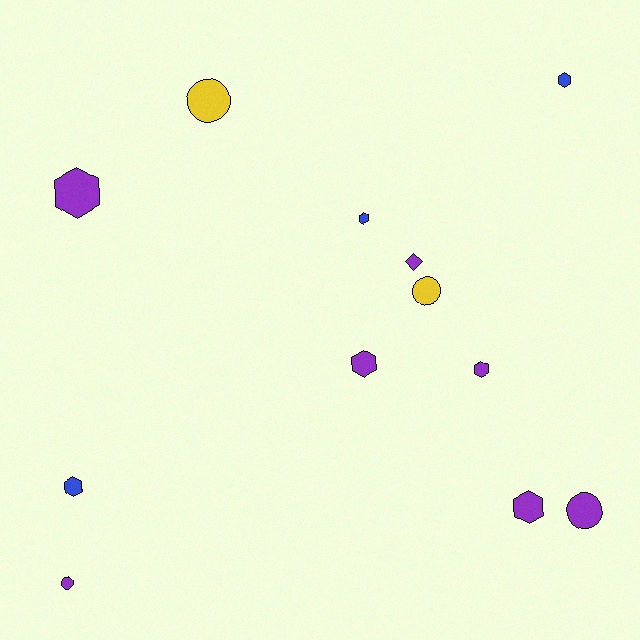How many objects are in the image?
There are 12 objects.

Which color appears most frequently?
Purple, with 7 objects.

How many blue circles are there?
There are no blue circles.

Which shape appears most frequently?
Hexagon, with 7 objects.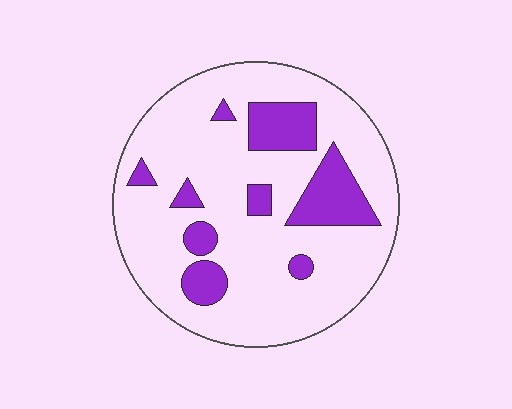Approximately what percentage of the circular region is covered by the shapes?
Approximately 20%.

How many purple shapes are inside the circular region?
9.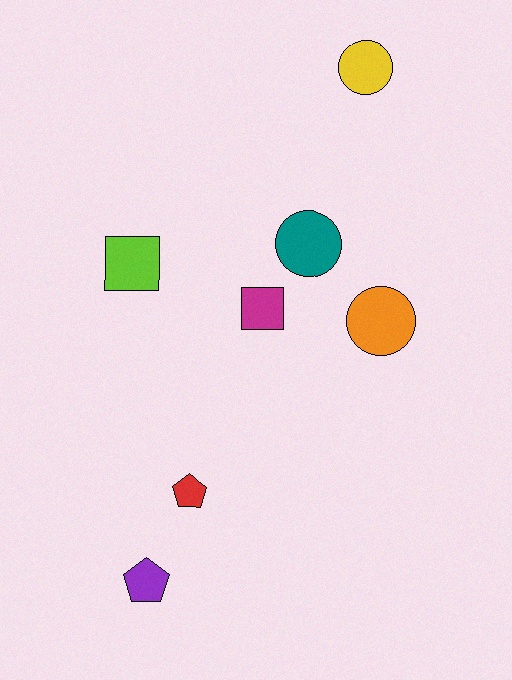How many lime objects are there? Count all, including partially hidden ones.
There is 1 lime object.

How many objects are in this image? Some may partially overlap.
There are 7 objects.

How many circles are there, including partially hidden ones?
There are 3 circles.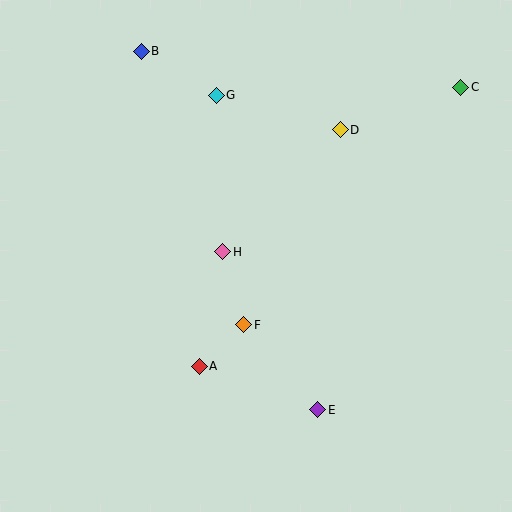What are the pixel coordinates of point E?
Point E is at (318, 410).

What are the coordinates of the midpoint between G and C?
The midpoint between G and C is at (338, 91).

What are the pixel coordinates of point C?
Point C is at (461, 87).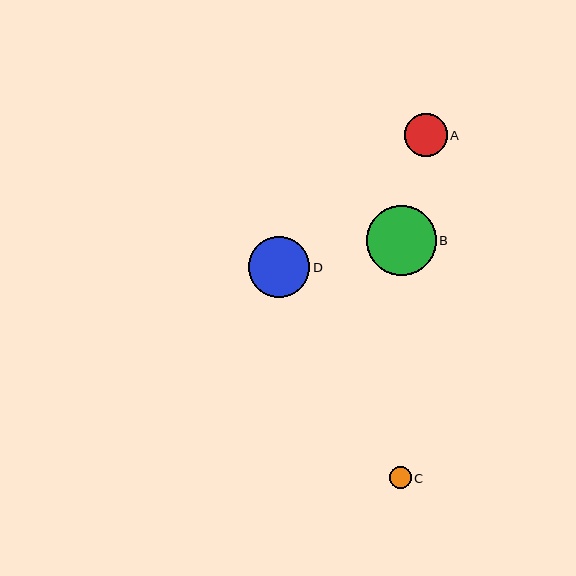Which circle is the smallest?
Circle C is the smallest with a size of approximately 22 pixels.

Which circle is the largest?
Circle B is the largest with a size of approximately 70 pixels.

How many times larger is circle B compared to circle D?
Circle B is approximately 1.1 times the size of circle D.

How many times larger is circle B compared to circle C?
Circle B is approximately 3.1 times the size of circle C.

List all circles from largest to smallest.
From largest to smallest: B, D, A, C.